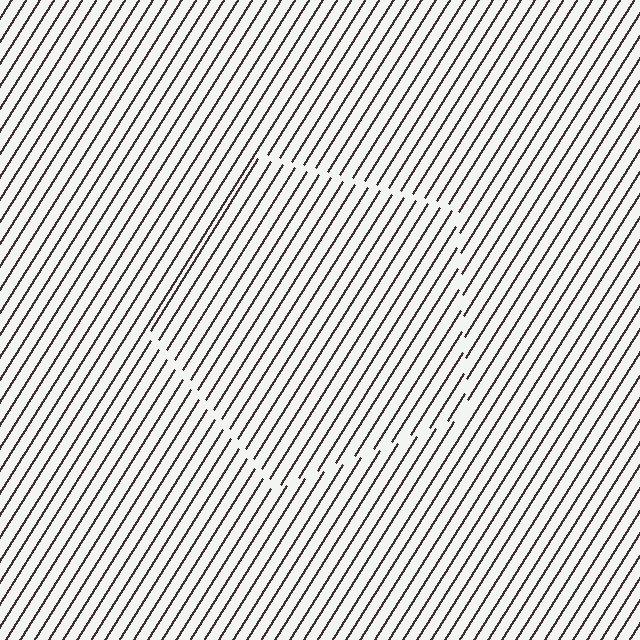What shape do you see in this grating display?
An illusory pentagon. The interior of the shape contains the same grating, shifted by half a period — the contour is defined by the phase discontinuity where line-ends from the inner and outer gratings abut.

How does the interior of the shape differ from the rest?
The interior of the shape contains the same grating, shifted by half a period — the contour is defined by the phase discontinuity where line-ends from the inner and outer gratings abut.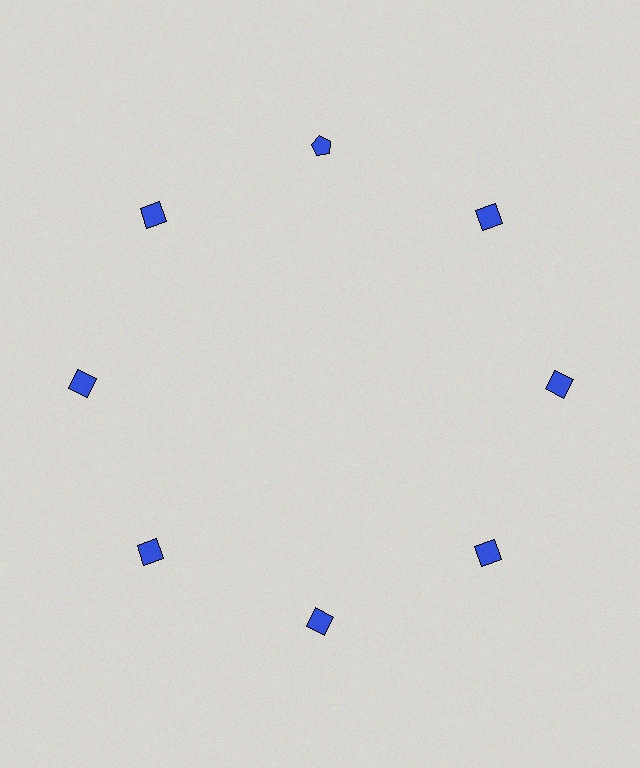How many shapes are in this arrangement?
There are 8 shapes arranged in a ring pattern.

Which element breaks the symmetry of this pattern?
The blue pentagon at roughly the 12 o'clock position breaks the symmetry. All other shapes are blue squares.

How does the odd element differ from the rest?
It has a different shape: pentagon instead of square.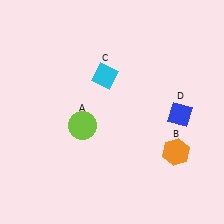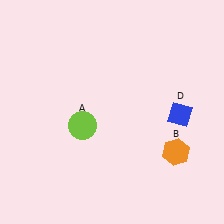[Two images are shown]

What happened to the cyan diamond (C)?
The cyan diamond (C) was removed in Image 2. It was in the top-left area of Image 1.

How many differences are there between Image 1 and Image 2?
There is 1 difference between the two images.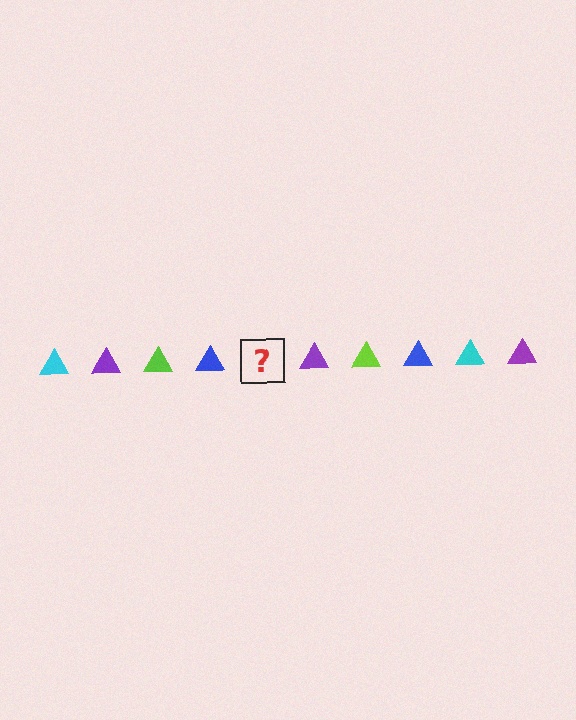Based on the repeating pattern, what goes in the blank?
The blank should be a cyan triangle.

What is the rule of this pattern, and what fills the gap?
The rule is that the pattern cycles through cyan, purple, lime, blue triangles. The gap should be filled with a cyan triangle.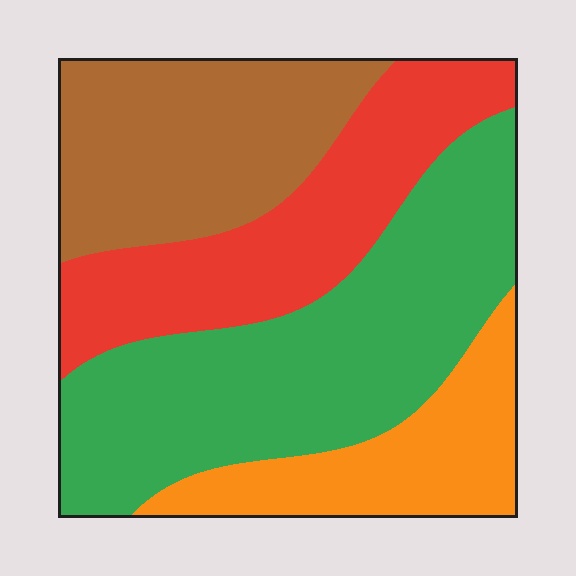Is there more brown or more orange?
Brown.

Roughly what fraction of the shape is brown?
Brown covers roughly 25% of the shape.